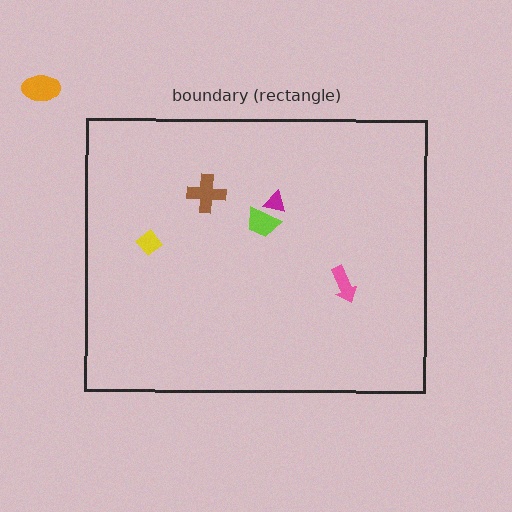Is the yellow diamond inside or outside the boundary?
Inside.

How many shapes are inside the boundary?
5 inside, 1 outside.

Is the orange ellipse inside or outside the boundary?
Outside.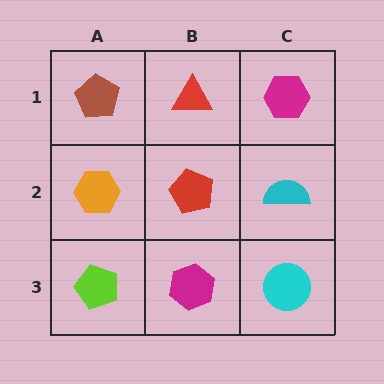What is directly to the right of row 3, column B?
A cyan circle.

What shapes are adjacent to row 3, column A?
An orange hexagon (row 2, column A), a magenta hexagon (row 3, column B).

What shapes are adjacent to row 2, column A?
A brown pentagon (row 1, column A), a lime pentagon (row 3, column A), a red pentagon (row 2, column B).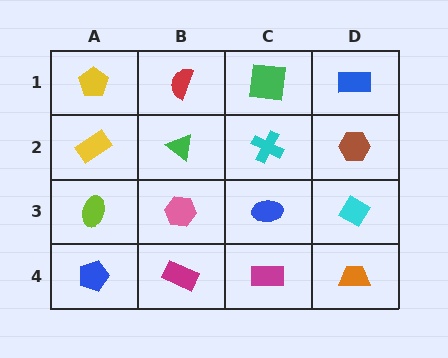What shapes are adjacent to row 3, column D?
A brown hexagon (row 2, column D), an orange trapezoid (row 4, column D), a blue ellipse (row 3, column C).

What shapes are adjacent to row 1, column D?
A brown hexagon (row 2, column D), a green square (row 1, column C).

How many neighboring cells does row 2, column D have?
3.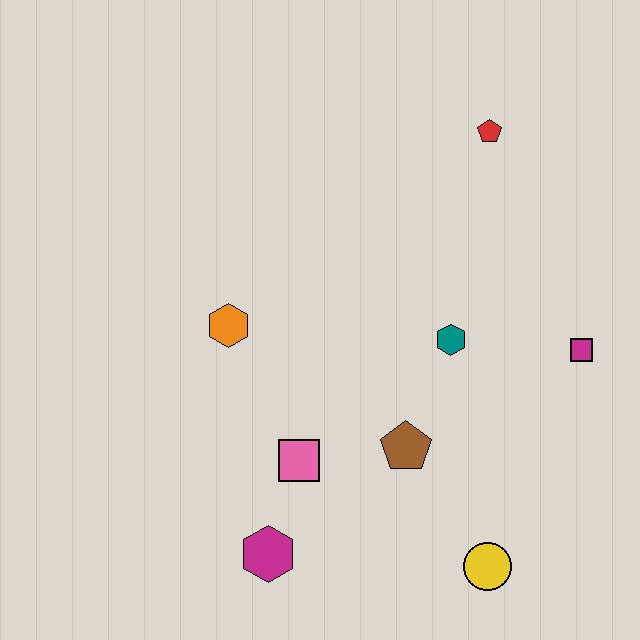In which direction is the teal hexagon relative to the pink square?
The teal hexagon is to the right of the pink square.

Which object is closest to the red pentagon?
The teal hexagon is closest to the red pentagon.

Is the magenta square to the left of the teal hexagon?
No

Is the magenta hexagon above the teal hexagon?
No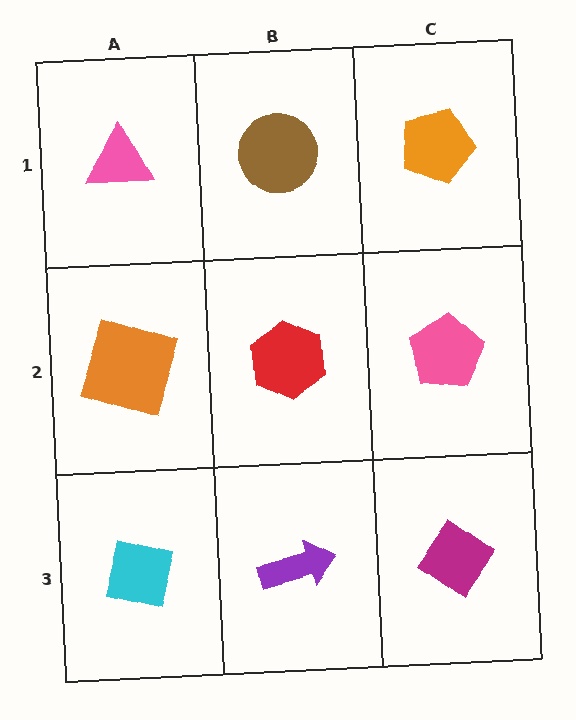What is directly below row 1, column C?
A pink pentagon.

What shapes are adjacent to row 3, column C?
A pink pentagon (row 2, column C), a purple arrow (row 3, column B).